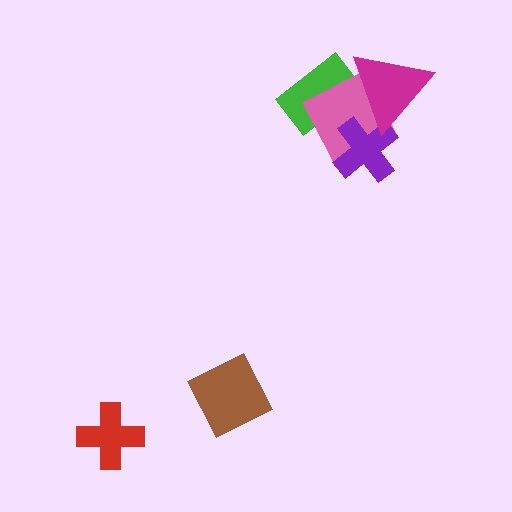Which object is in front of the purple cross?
The magenta triangle is in front of the purple cross.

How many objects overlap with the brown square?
0 objects overlap with the brown square.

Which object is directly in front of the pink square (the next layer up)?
The purple cross is directly in front of the pink square.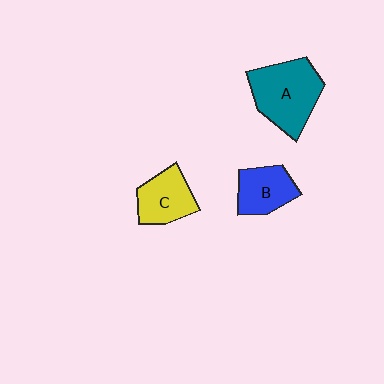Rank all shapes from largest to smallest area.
From largest to smallest: A (teal), C (yellow), B (blue).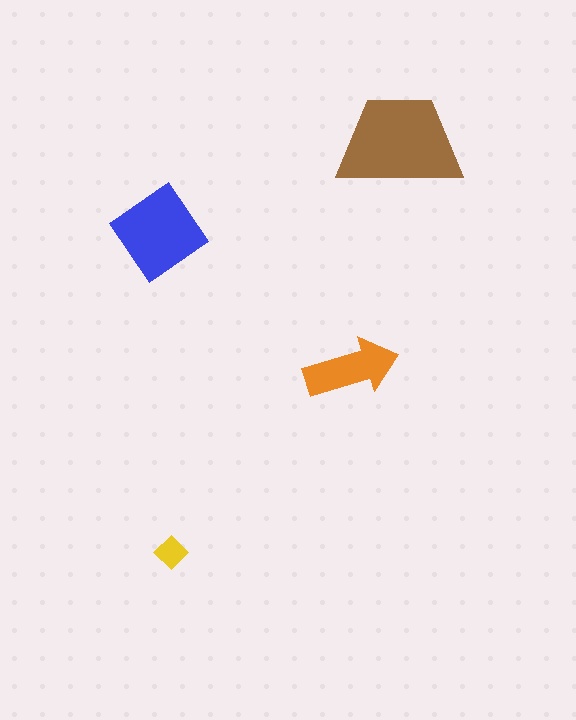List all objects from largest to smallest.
The brown trapezoid, the blue diamond, the orange arrow, the yellow diamond.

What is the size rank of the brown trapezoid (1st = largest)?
1st.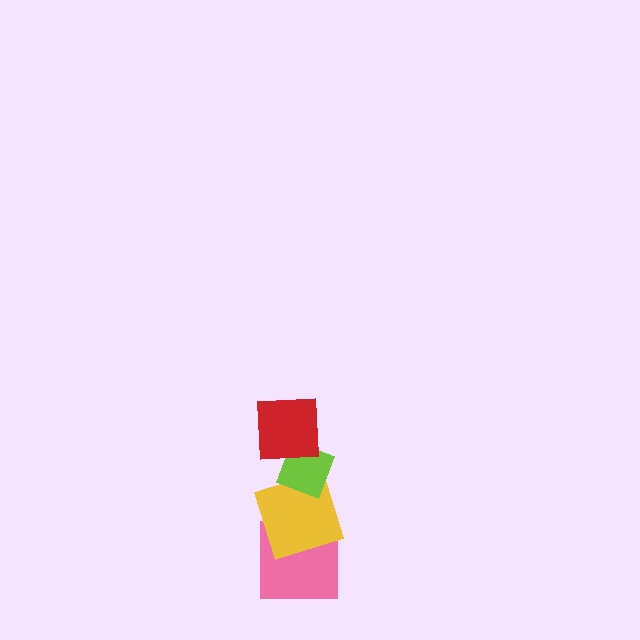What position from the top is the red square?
The red square is 1st from the top.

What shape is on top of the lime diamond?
The red square is on top of the lime diamond.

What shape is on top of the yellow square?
The lime diamond is on top of the yellow square.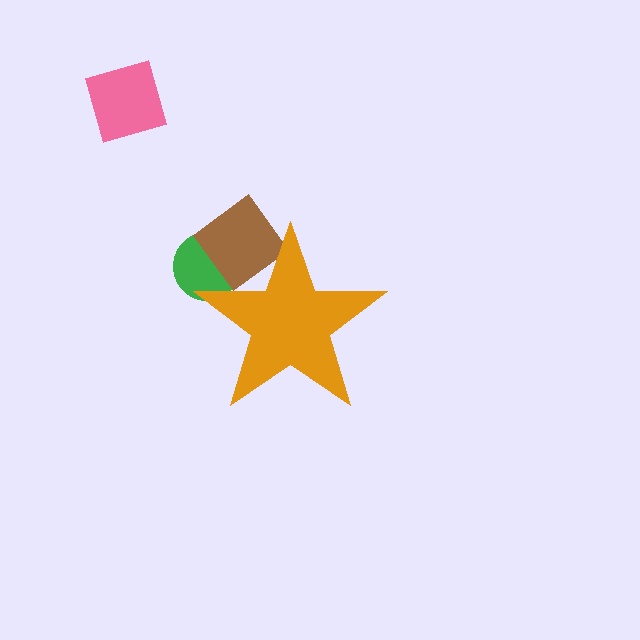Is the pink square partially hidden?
No, the pink square is fully visible.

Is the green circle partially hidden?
Yes, the green circle is partially hidden behind the orange star.